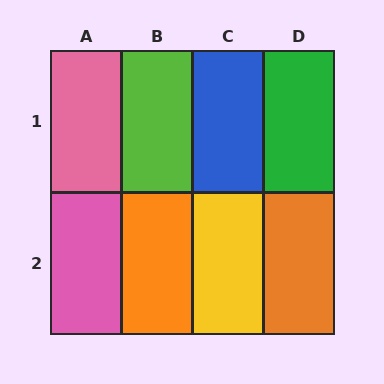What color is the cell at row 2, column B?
Orange.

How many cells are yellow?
1 cell is yellow.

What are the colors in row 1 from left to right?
Pink, lime, blue, green.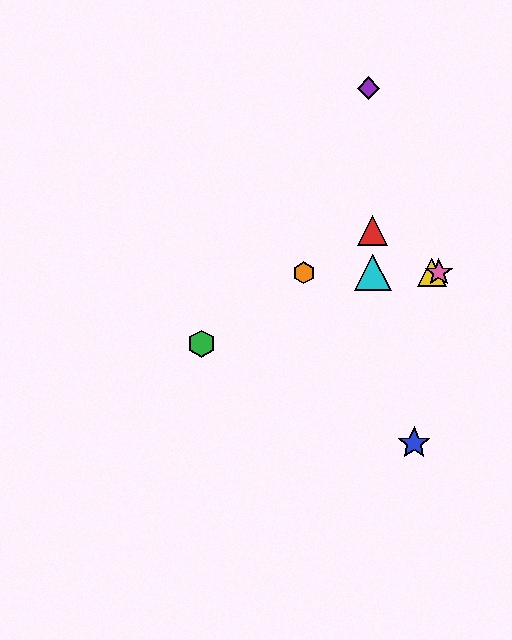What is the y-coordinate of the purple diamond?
The purple diamond is at y≈88.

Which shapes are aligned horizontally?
The yellow triangle, the orange hexagon, the cyan triangle, the pink star are aligned horizontally.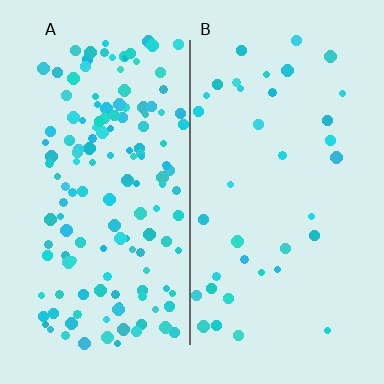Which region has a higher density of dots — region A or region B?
A (the left).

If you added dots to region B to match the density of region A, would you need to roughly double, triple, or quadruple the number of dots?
Approximately quadruple.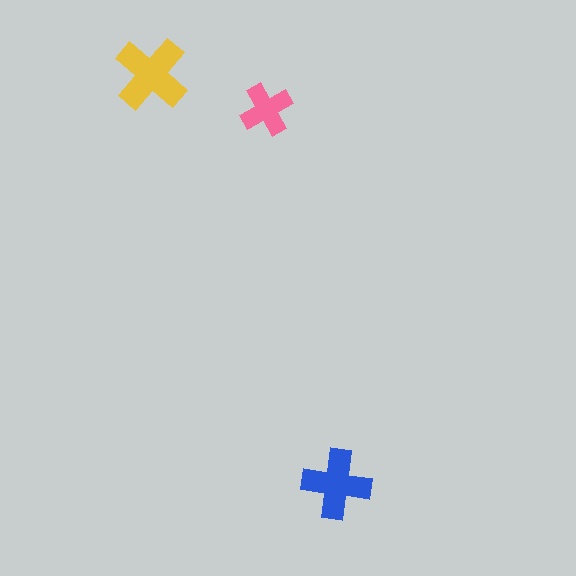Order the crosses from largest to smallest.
the yellow one, the blue one, the pink one.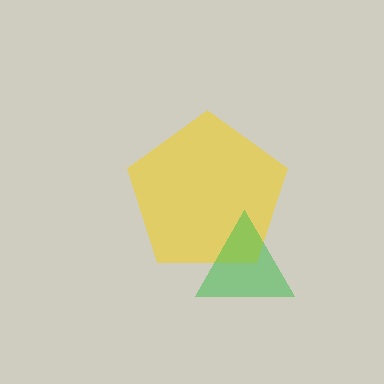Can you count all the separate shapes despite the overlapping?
Yes, there are 2 separate shapes.